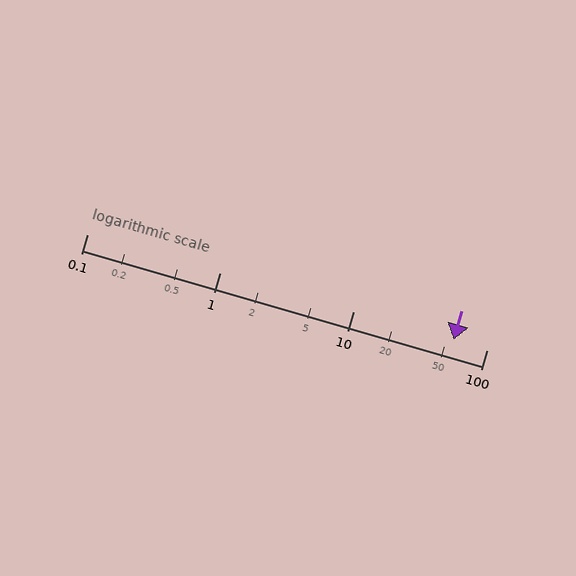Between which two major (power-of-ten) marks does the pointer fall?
The pointer is between 10 and 100.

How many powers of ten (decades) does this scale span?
The scale spans 3 decades, from 0.1 to 100.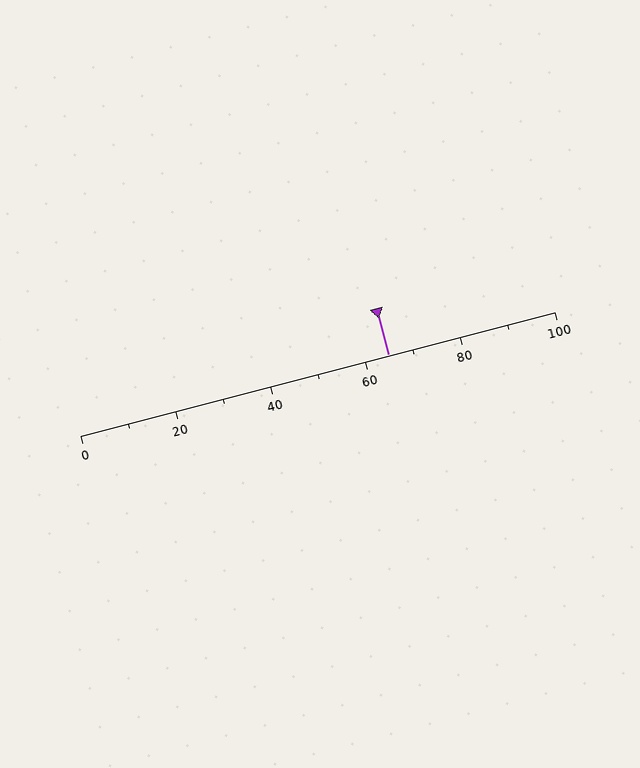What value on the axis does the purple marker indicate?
The marker indicates approximately 65.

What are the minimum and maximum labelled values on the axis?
The axis runs from 0 to 100.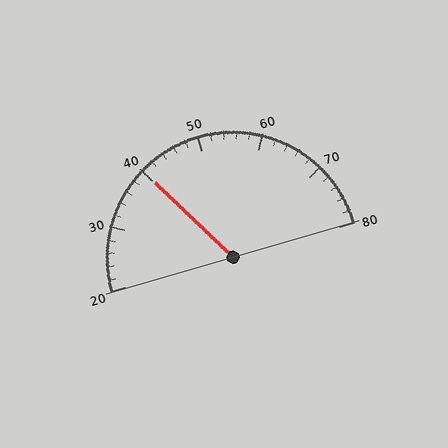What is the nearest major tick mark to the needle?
The nearest major tick mark is 40.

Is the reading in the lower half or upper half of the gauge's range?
The reading is in the lower half of the range (20 to 80).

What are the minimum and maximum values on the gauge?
The gauge ranges from 20 to 80.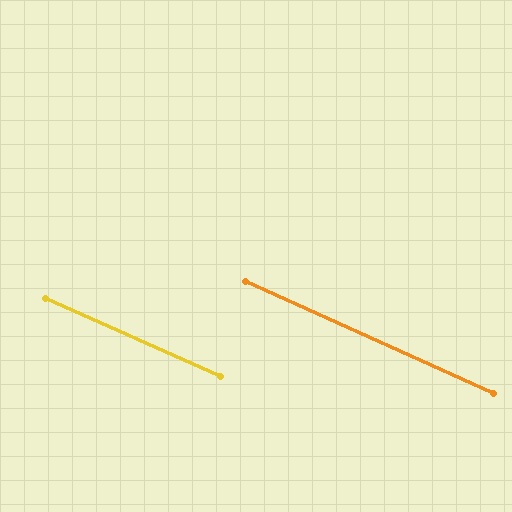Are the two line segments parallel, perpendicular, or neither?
Parallel — their directions differ by only 0.4°.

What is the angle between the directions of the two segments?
Approximately 0 degrees.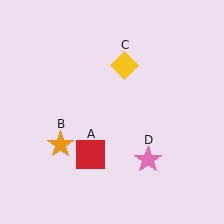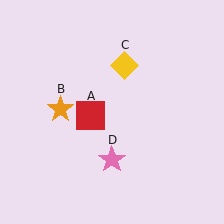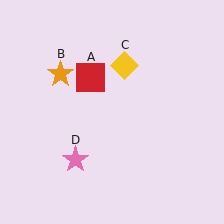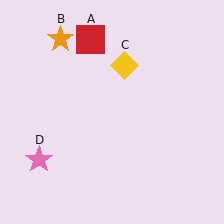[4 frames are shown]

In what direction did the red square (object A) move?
The red square (object A) moved up.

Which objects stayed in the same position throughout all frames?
Yellow diamond (object C) remained stationary.